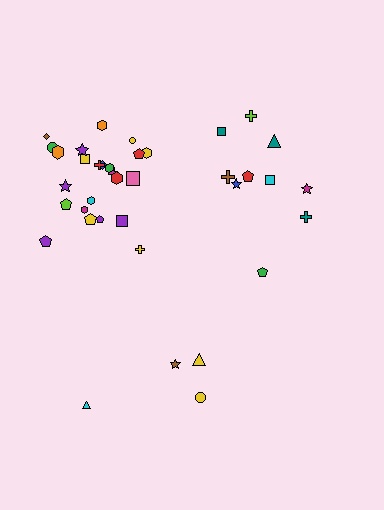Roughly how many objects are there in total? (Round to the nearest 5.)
Roughly 40 objects in total.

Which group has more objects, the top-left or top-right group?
The top-left group.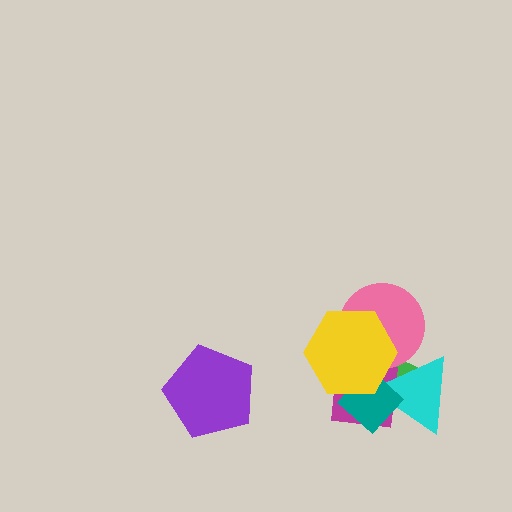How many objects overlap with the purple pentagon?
0 objects overlap with the purple pentagon.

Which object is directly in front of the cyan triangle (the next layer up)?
The teal diamond is directly in front of the cyan triangle.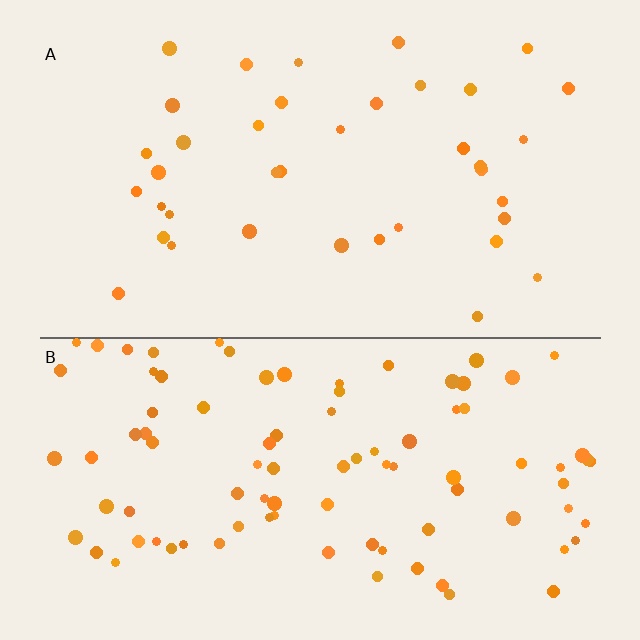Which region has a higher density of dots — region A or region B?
B (the bottom).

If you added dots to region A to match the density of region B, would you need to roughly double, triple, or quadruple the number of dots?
Approximately double.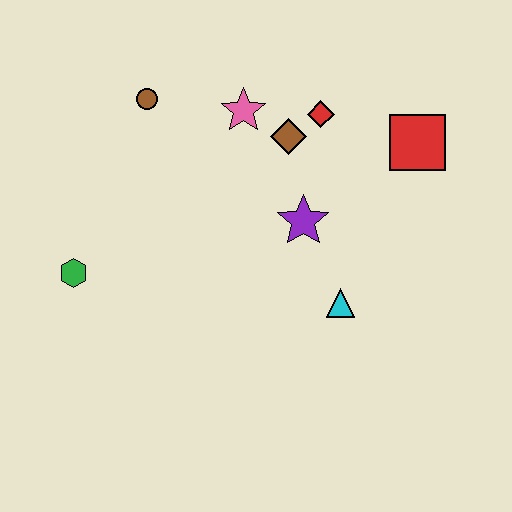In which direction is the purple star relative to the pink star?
The purple star is below the pink star.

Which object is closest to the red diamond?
The brown diamond is closest to the red diamond.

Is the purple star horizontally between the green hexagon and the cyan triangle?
Yes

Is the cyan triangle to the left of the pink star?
No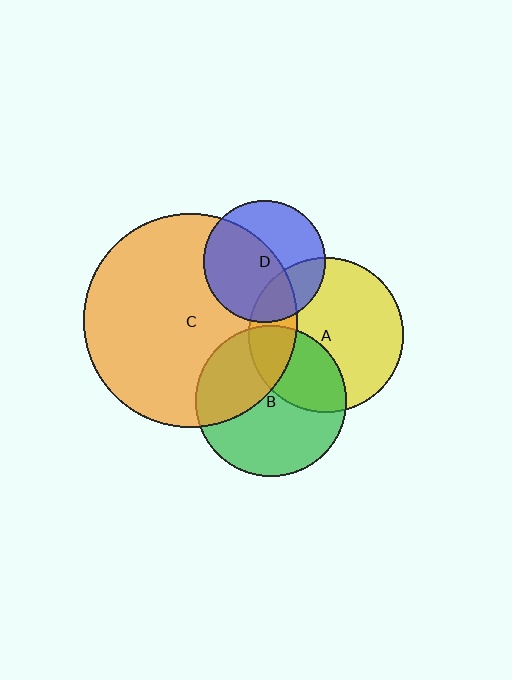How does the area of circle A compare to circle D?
Approximately 1.6 times.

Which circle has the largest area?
Circle C (orange).